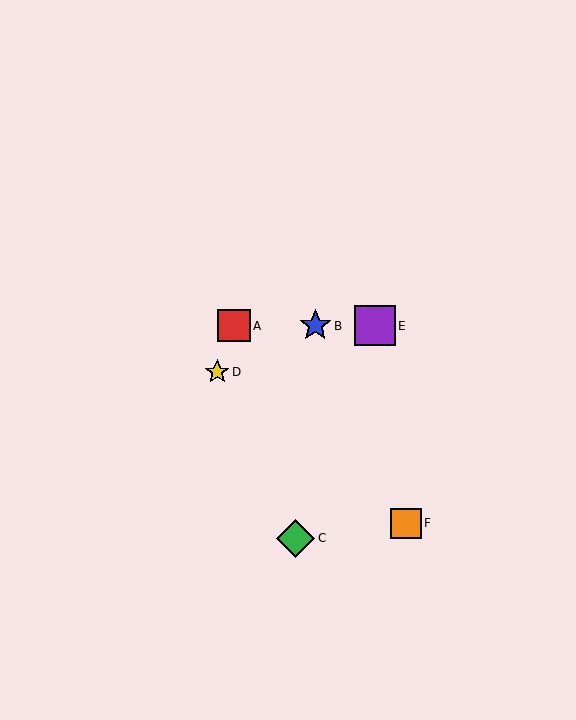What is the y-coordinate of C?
Object C is at y≈538.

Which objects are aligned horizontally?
Objects A, B, E are aligned horizontally.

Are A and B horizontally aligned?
Yes, both are at y≈326.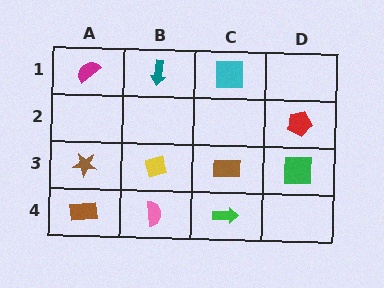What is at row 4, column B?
A pink semicircle.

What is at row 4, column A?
A brown rectangle.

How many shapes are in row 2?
1 shape.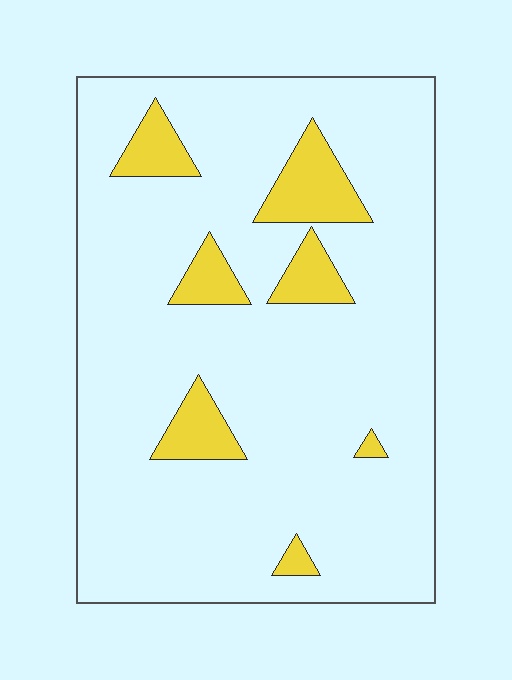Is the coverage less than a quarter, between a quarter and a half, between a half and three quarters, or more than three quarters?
Less than a quarter.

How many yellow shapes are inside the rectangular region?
7.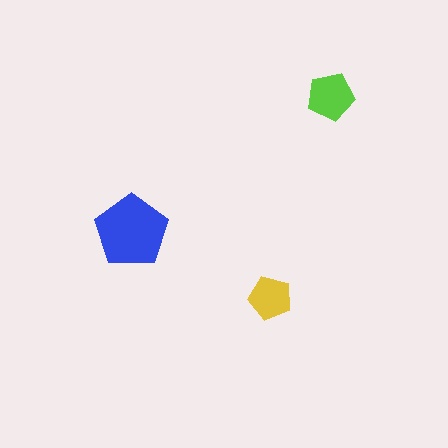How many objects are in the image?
There are 3 objects in the image.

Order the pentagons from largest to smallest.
the blue one, the lime one, the yellow one.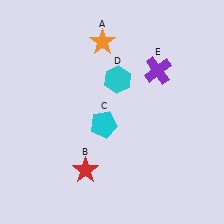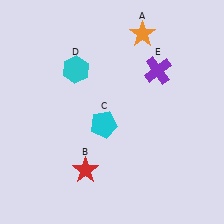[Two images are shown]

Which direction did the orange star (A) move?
The orange star (A) moved right.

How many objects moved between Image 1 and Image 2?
2 objects moved between the two images.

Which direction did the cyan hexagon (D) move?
The cyan hexagon (D) moved left.